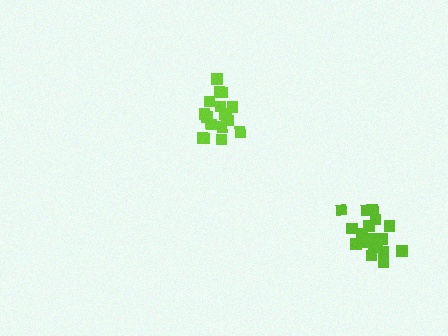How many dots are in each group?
Group 1: 17 dots, Group 2: 20 dots (37 total).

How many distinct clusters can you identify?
There are 2 distinct clusters.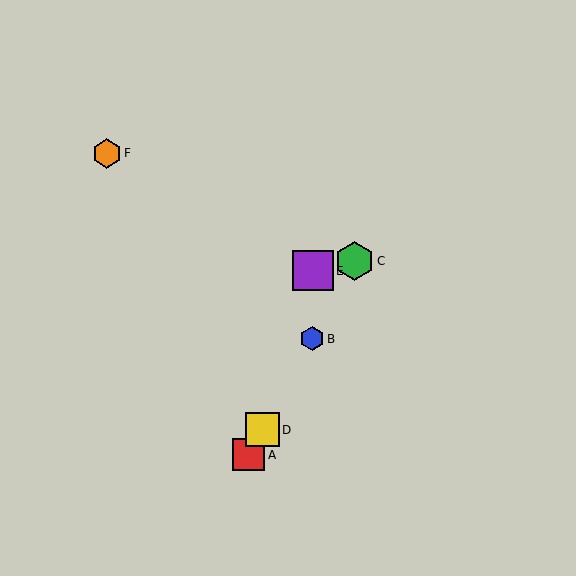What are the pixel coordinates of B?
Object B is at (312, 339).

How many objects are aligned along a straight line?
4 objects (A, B, C, D) are aligned along a straight line.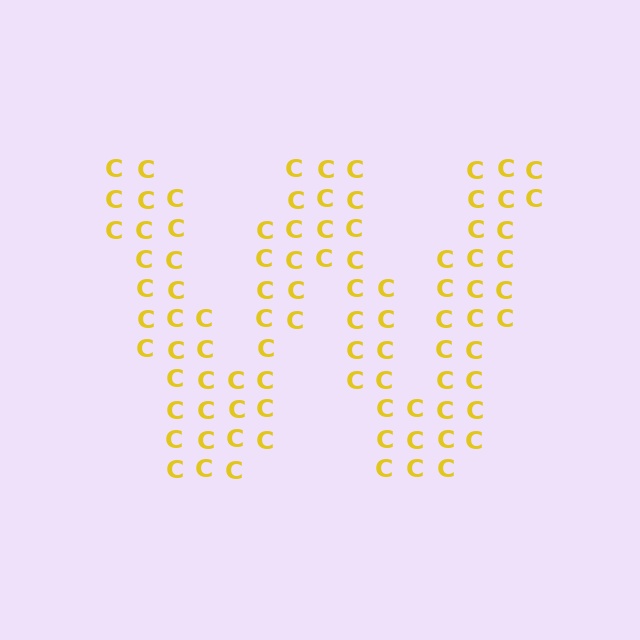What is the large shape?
The large shape is the letter W.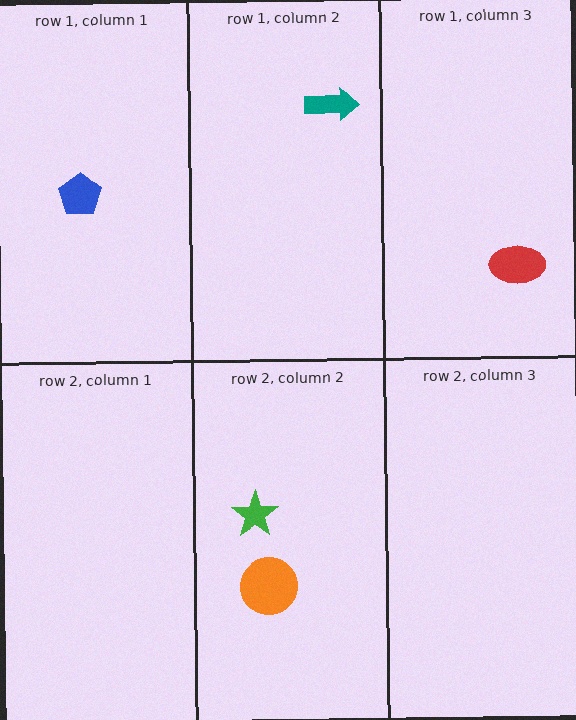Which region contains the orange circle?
The row 2, column 2 region.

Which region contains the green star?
The row 2, column 2 region.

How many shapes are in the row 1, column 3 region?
1.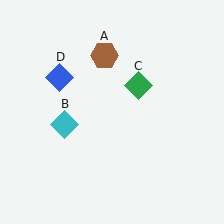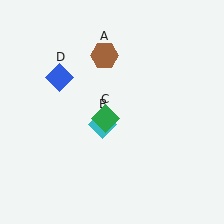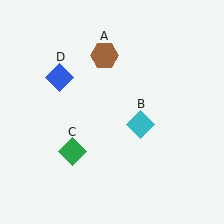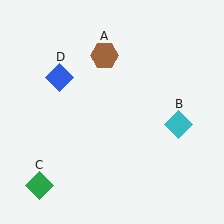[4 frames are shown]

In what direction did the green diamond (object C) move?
The green diamond (object C) moved down and to the left.